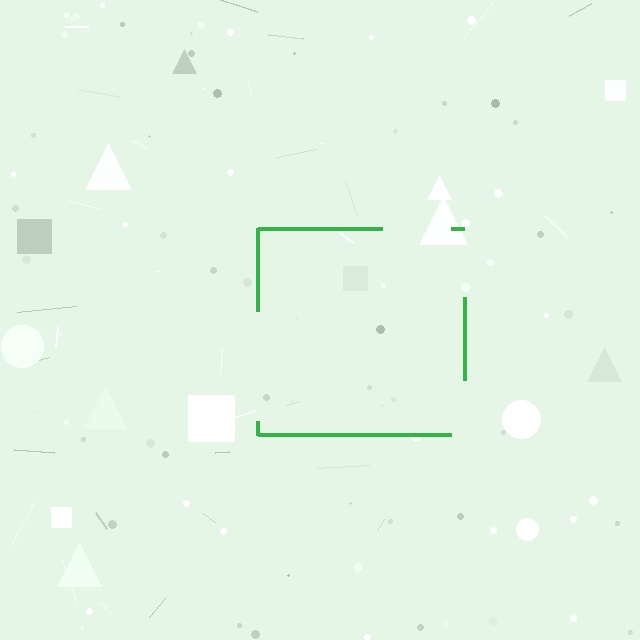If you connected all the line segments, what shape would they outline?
They would outline a square.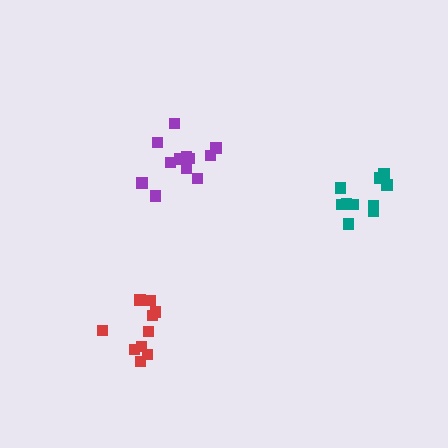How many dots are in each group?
Group 1: 12 dots, Group 2: 10 dots, Group 3: 10 dots (32 total).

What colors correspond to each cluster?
The clusters are colored: purple, teal, red.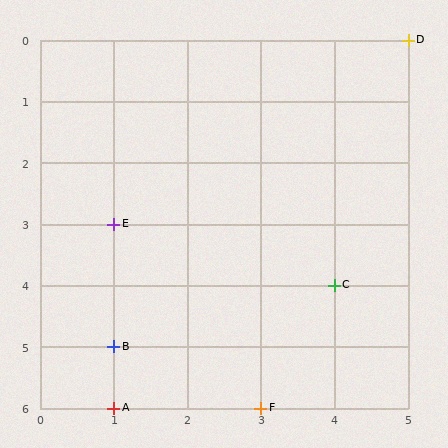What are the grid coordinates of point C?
Point C is at grid coordinates (4, 4).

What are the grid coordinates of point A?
Point A is at grid coordinates (1, 6).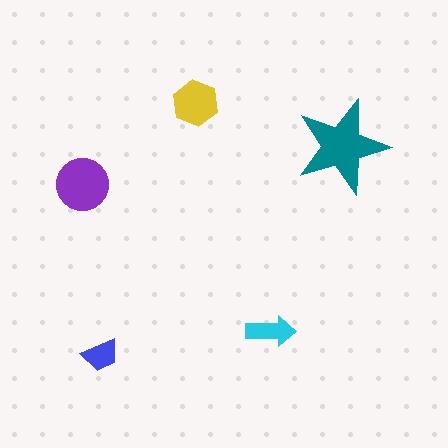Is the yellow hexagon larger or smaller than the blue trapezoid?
Larger.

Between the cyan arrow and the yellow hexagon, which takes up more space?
The yellow hexagon.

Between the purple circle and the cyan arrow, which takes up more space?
The purple circle.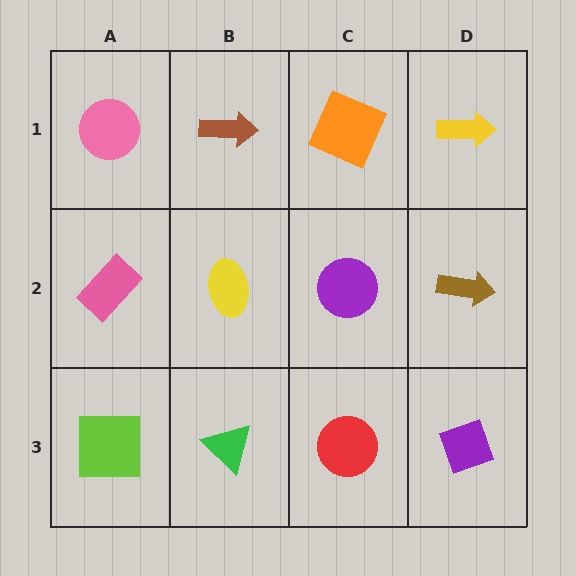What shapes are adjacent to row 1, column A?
A pink rectangle (row 2, column A), a brown arrow (row 1, column B).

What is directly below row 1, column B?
A yellow ellipse.